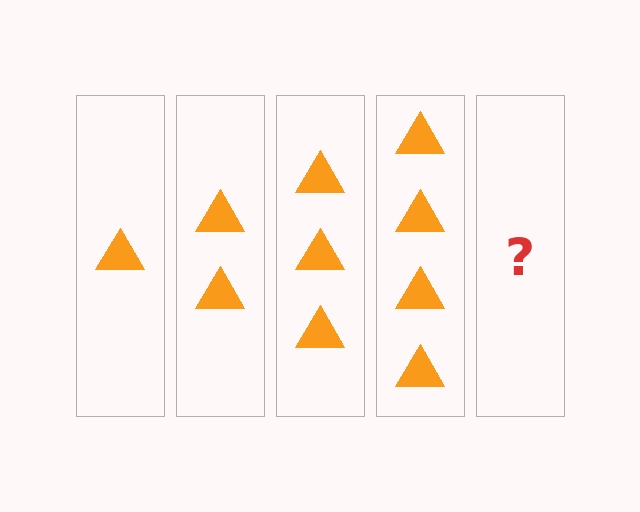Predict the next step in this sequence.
The next step is 5 triangles.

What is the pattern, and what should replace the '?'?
The pattern is that each step adds one more triangle. The '?' should be 5 triangles.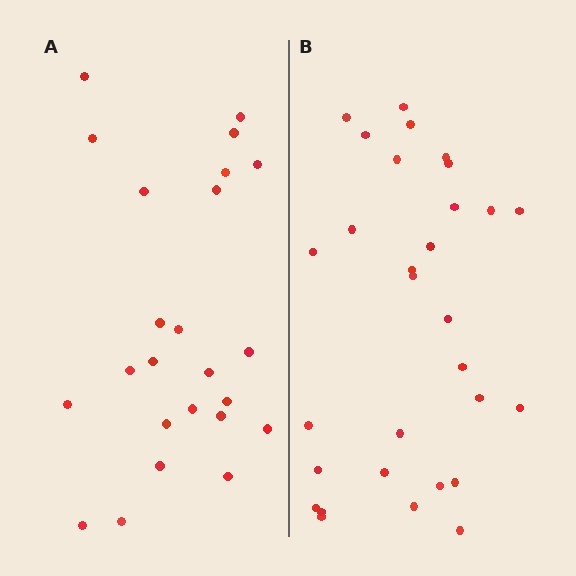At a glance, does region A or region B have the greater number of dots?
Region B (the right region) has more dots.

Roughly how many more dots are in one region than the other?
Region B has about 6 more dots than region A.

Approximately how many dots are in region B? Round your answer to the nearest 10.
About 30 dots.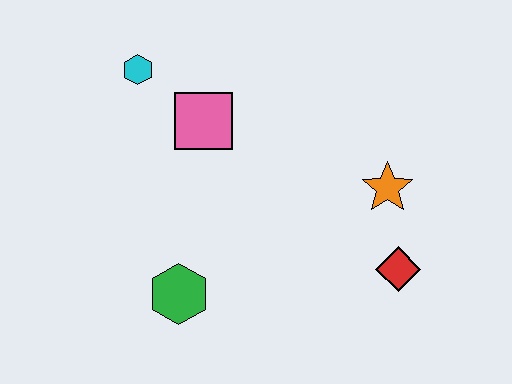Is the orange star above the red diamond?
Yes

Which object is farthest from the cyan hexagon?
The red diamond is farthest from the cyan hexagon.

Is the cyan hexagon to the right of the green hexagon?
No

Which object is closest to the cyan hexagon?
The pink square is closest to the cyan hexagon.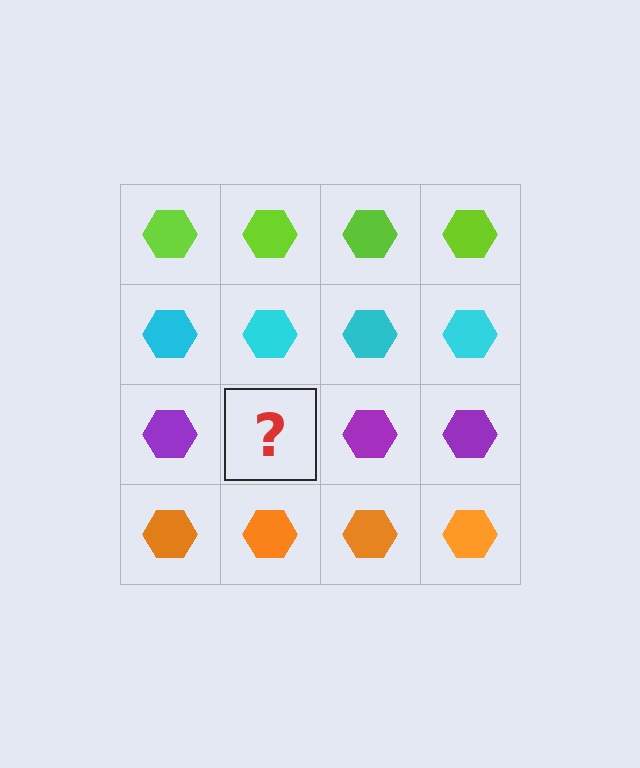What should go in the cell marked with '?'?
The missing cell should contain a purple hexagon.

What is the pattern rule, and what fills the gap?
The rule is that each row has a consistent color. The gap should be filled with a purple hexagon.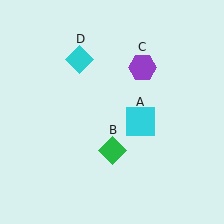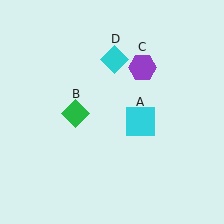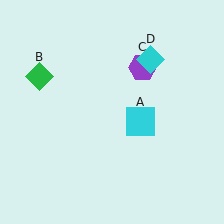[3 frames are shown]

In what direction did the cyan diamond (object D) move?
The cyan diamond (object D) moved right.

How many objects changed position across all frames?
2 objects changed position: green diamond (object B), cyan diamond (object D).